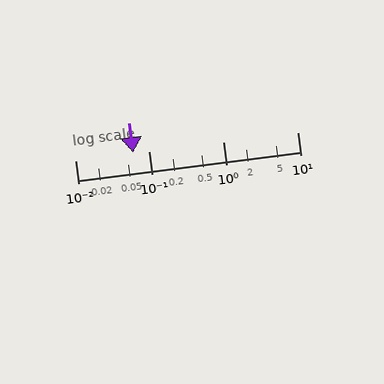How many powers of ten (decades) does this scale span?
The scale spans 3 decades, from 0.01 to 10.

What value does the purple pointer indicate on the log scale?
The pointer indicates approximately 0.06.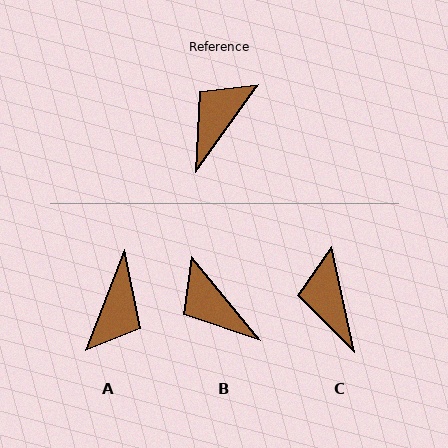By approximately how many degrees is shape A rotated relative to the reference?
Approximately 166 degrees clockwise.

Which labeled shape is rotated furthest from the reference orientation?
A, about 166 degrees away.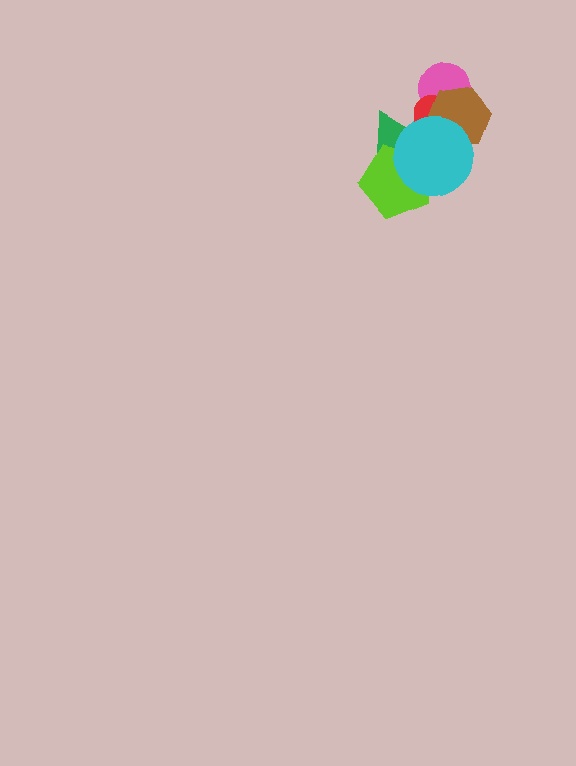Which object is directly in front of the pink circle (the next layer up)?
The red ellipse is directly in front of the pink circle.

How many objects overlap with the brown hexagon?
3 objects overlap with the brown hexagon.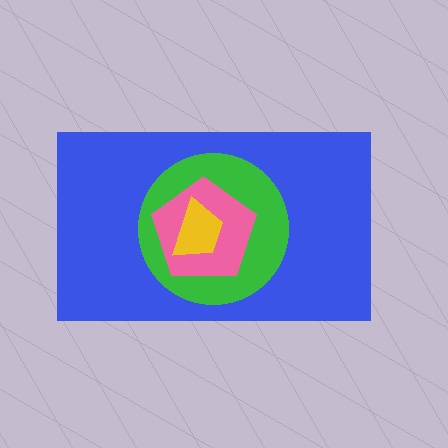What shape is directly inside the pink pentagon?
The yellow trapezoid.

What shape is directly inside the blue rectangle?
The green circle.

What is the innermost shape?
The yellow trapezoid.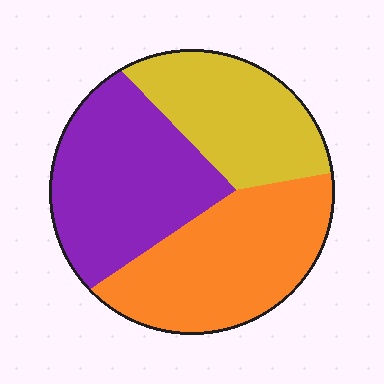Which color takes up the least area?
Yellow, at roughly 25%.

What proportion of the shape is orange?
Orange takes up between a quarter and a half of the shape.